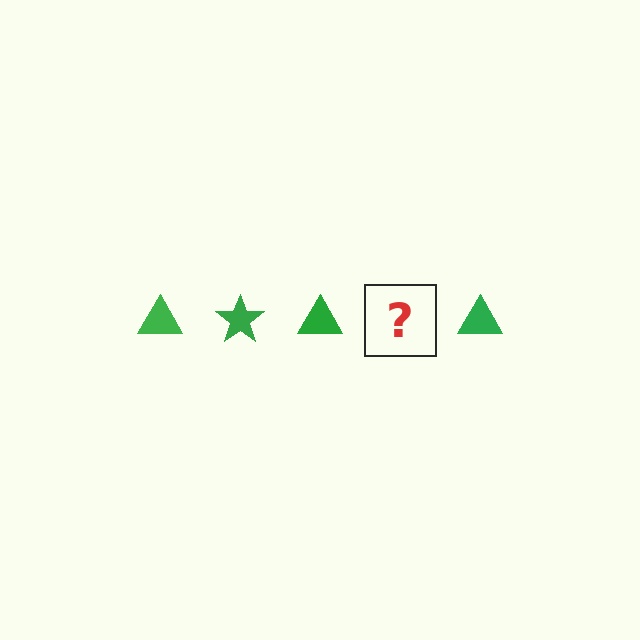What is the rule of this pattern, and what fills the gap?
The rule is that the pattern cycles through triangle, star shapes in green. The gap should be filled with a green star.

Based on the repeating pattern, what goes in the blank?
The blank should be a green star.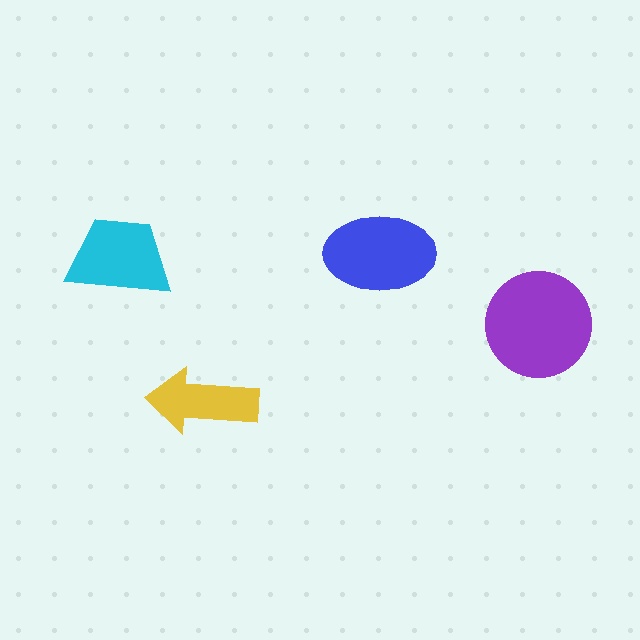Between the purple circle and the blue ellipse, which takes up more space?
The purple circle.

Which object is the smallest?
The yellow arrow.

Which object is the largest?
The purple circle.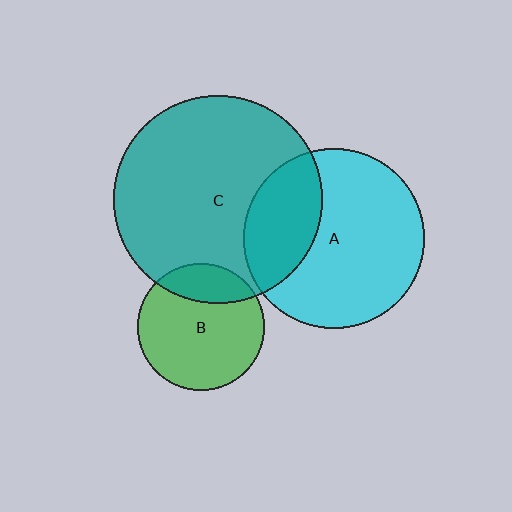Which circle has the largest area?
Circle C (teal).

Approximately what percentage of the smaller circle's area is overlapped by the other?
Approximately 20%.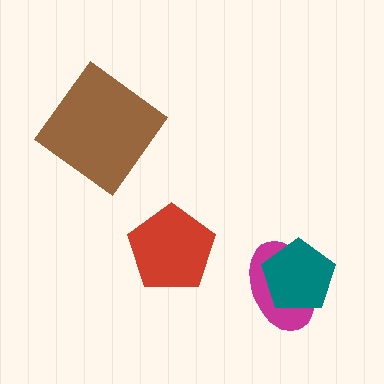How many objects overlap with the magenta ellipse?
1 object overlaps with the magenta ellipse.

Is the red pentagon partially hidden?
No, no other shape covers it.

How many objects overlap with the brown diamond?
0 objects overlap with the brown diamond.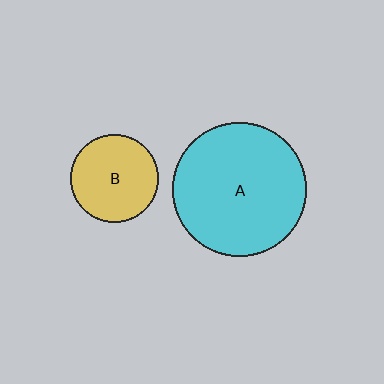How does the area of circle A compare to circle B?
Approximately 2.3 times.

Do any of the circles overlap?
No, none of the circles overlap.